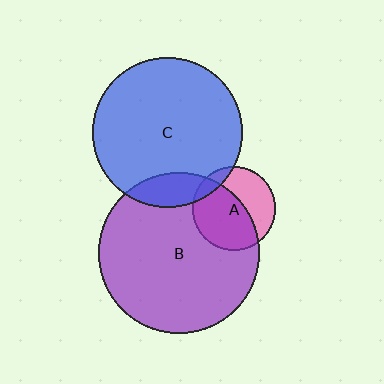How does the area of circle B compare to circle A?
Approximately 3.7 times.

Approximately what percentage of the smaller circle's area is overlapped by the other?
Approximately 15%.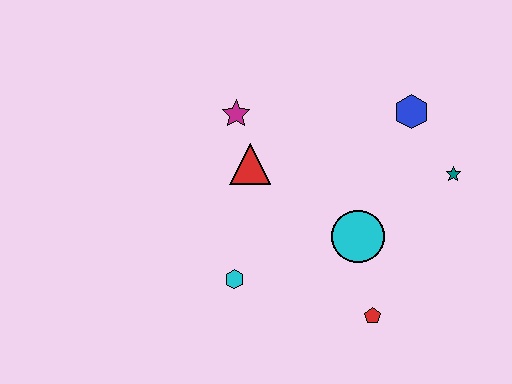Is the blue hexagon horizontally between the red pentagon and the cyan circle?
No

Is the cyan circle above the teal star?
No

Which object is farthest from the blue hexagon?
The cyan hexagon is farthest from the blue hexagon.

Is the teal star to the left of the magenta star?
No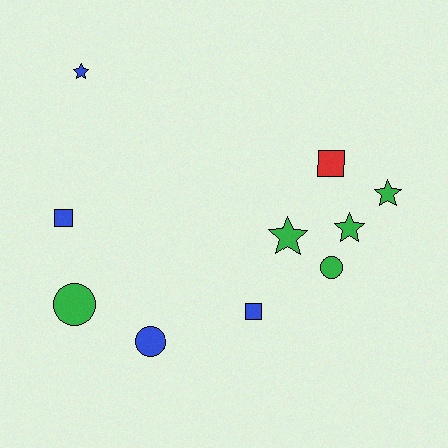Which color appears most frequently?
Green, with 5 objects.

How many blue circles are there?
There is 1 blue circle.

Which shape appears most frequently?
Star, with 4 objects.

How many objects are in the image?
There are 10 objects.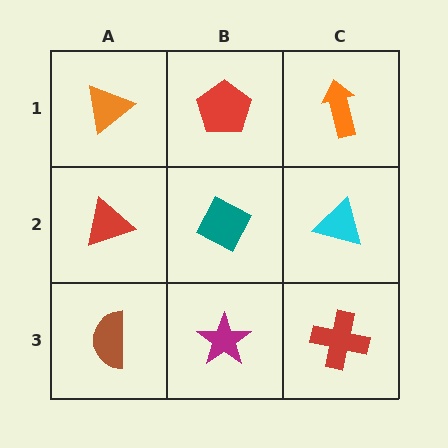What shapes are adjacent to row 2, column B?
A red pentagon (row 1, column B), a magenta star (row 3, column B), a red triangle (row 2, column A), a cyan triangle (row 2, column C).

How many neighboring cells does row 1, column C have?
2.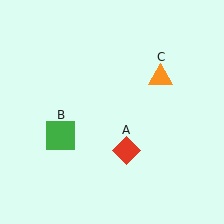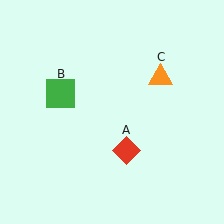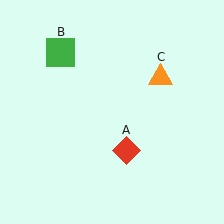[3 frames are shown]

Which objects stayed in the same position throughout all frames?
Red diamond (object A) and orange triangle (object C) remained stationary.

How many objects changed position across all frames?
1 object changed position: green square (object B).